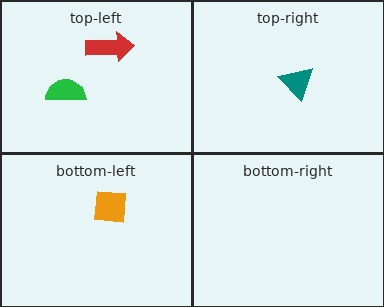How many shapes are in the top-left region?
2.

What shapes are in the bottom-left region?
The orange square.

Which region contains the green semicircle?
The top-left region.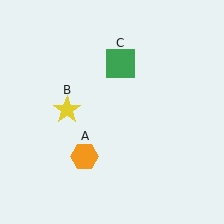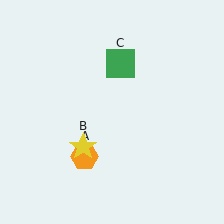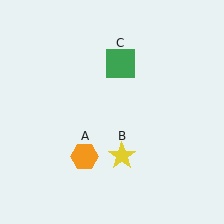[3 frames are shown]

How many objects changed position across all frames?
1 object changed position: yellow star (object B).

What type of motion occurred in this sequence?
The yellow star (object B) rotated counterclockwise around the center of the scene.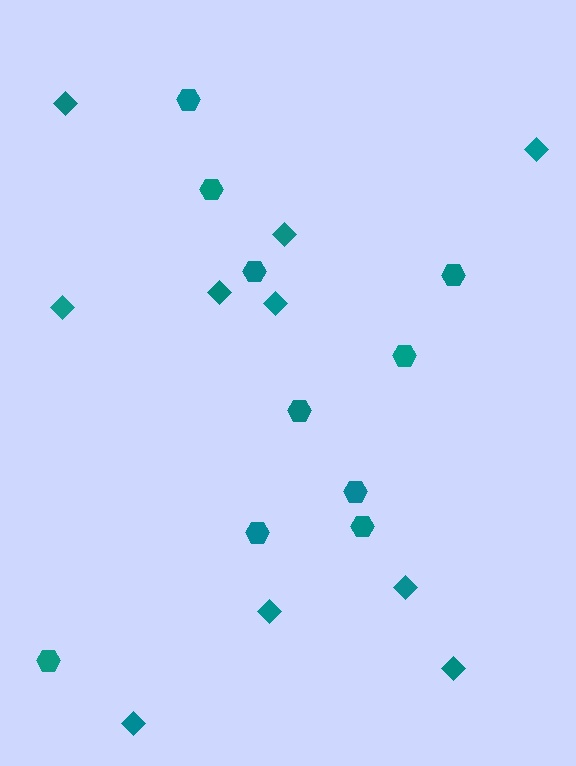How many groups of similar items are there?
There are 2 groups: one group of diamonds (10) and one group of hexagons (10).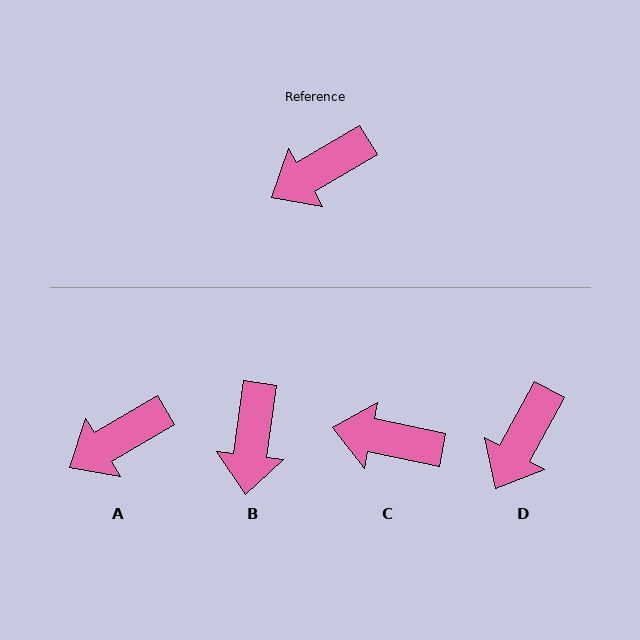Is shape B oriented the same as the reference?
No, it is off by about 52 degrees.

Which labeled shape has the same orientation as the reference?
A.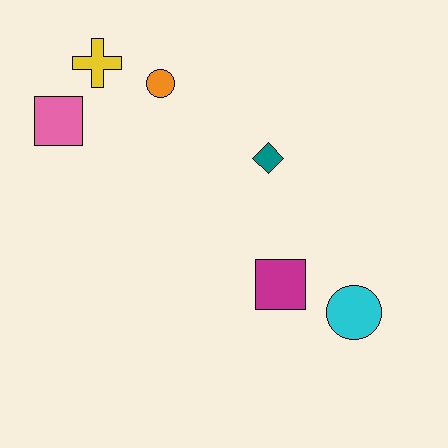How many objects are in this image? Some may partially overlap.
There are 6 objects.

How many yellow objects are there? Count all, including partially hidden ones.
There is 1 yellow object.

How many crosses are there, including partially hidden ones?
There is 1 cross.